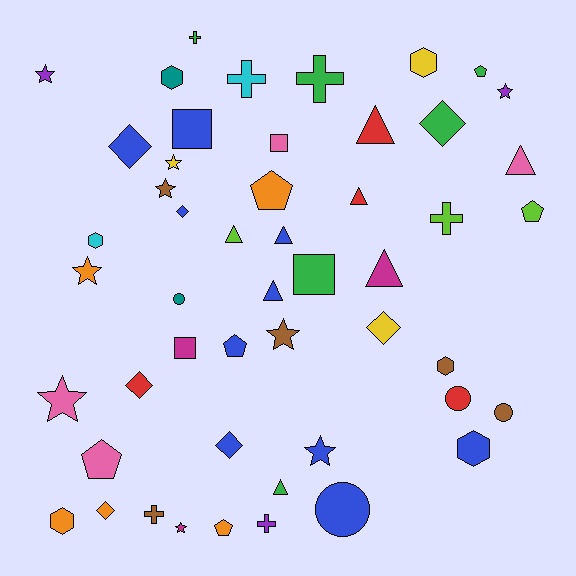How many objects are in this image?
There are 50 objects.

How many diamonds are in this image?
There are 7 diamonds.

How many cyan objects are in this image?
There are 2 cyan objects.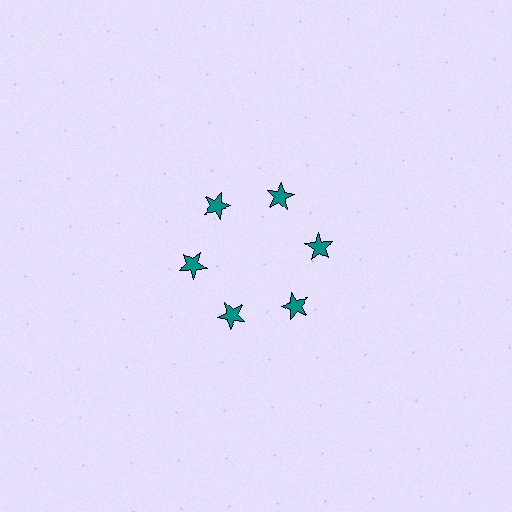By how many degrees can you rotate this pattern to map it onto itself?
The pattern maps onto itself every 60 degrees of rotation.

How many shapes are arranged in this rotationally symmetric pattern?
There are 6 shapes, arranged in 6 groups of 1.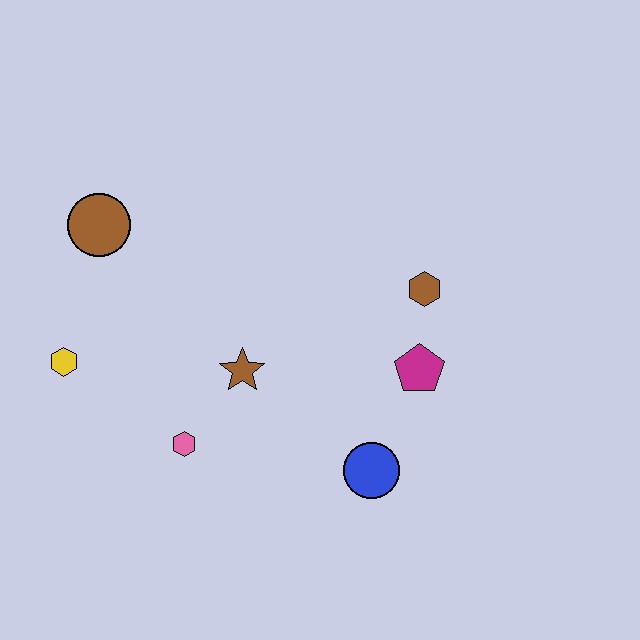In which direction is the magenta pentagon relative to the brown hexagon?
The magenta pentagon is below the brown hexagon.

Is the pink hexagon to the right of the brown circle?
Yes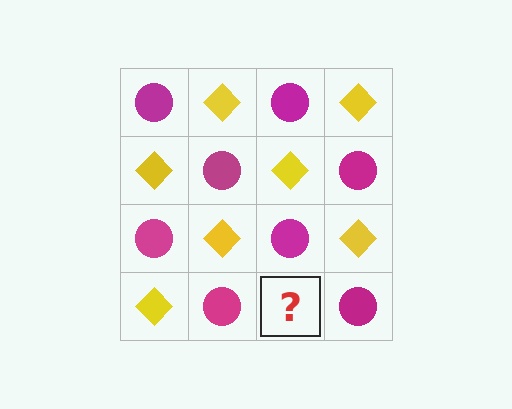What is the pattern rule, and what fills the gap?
The rule is that it alternates magenta circle and yellow diamond in a checkerboard pattern. The gap should be filled with a yellow diamond.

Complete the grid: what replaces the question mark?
The question mark should be replaced with a yellow diamond.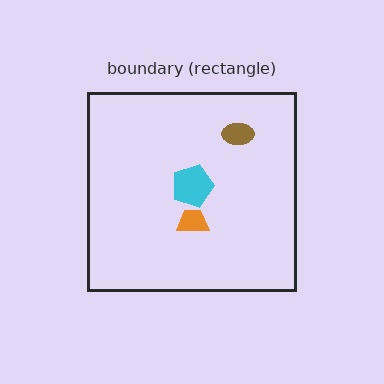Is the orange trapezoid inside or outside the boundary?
Inside.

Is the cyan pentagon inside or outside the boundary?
Inside.